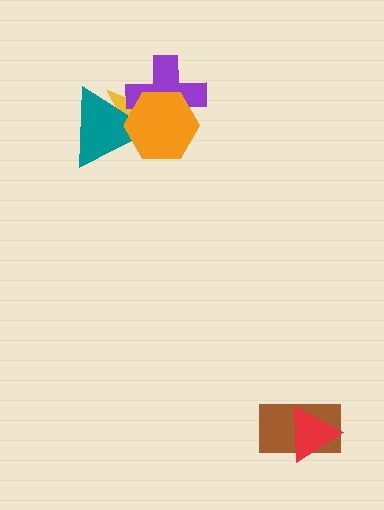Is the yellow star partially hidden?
Yes, it is partially covered by another shape.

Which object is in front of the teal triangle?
The orange hexagon is in front of the teal triangle.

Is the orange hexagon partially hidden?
No, no other shape covers it.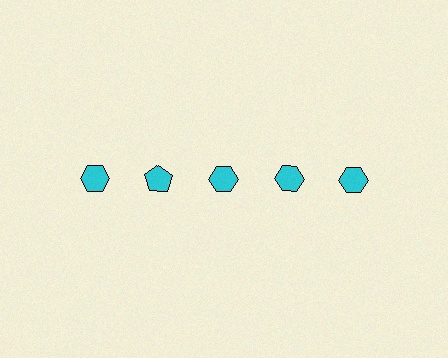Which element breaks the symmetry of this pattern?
The cyan pentagon in the top row, second from left column breaks the symmetry. All other shapes are cyan hexagons.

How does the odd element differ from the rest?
It has a different shape: pentagon instead of hexagon.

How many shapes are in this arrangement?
There are 5 shapes arranged in a grid pattern.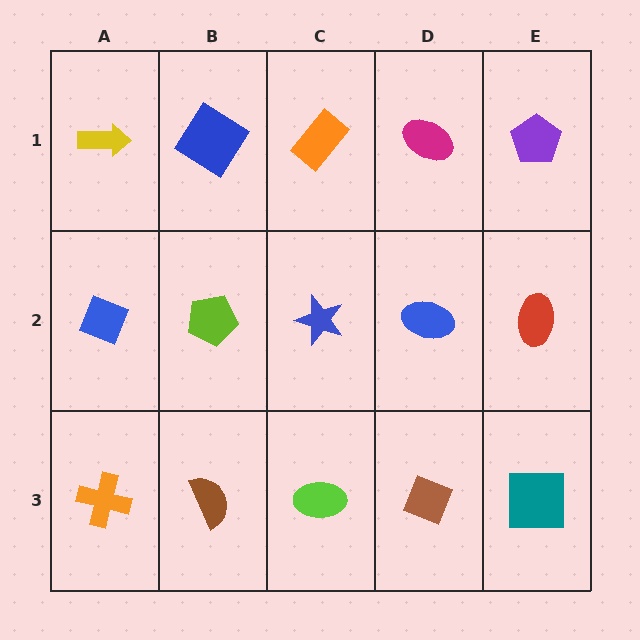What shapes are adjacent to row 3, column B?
A lime pentagon (row 2, column B), an orange cross (row 3, column A), a lime ellipse (row 3, column C).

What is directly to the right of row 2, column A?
A lime pentagon.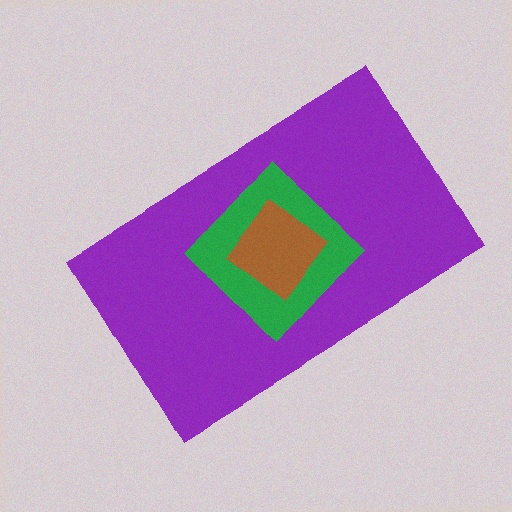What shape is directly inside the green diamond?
The brown diamond.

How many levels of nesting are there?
3.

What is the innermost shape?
The brown diamond.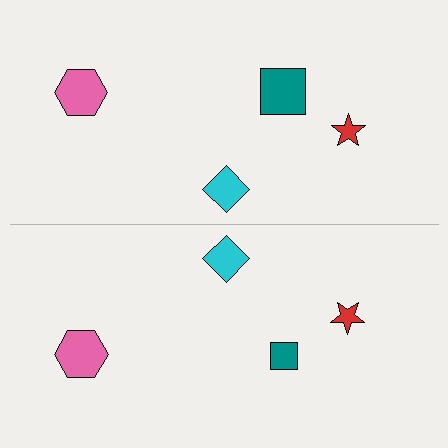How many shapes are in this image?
There are 8 shapes in this image.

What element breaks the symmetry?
The teal square on the bottom side has a different size than its mirror counterpart.